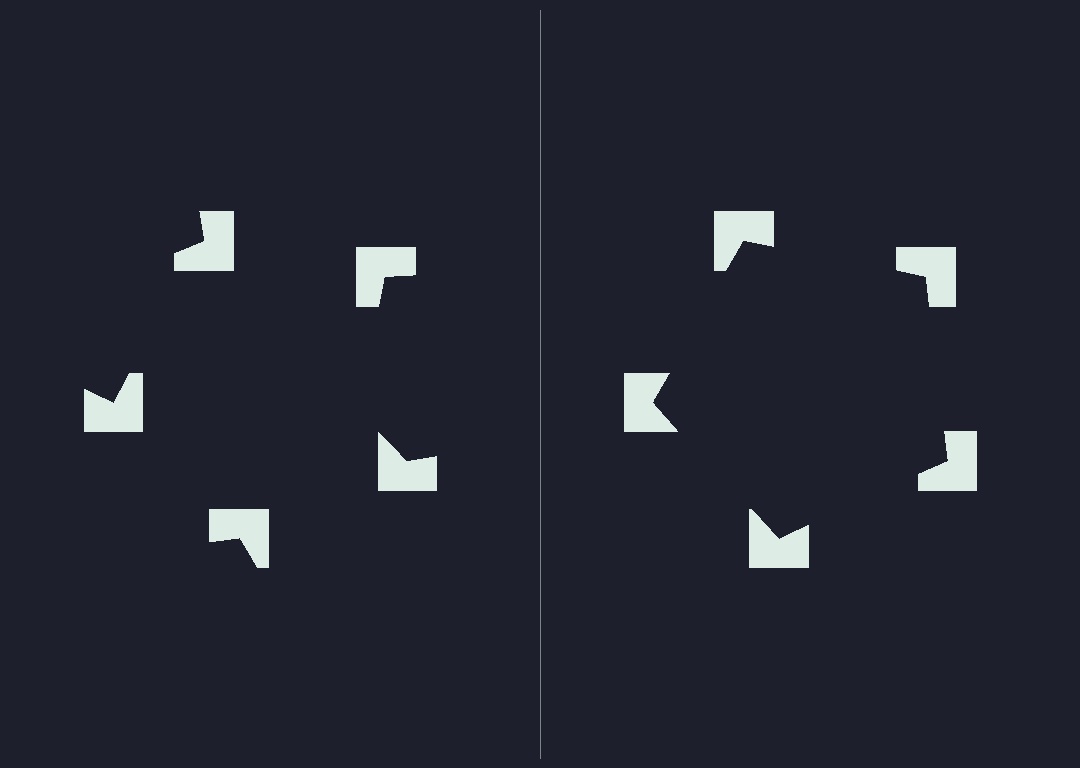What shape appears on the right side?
An illusory pentagon.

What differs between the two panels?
The notched squares are positioned identically on both sides; only the wedge orientations differ. On the right they align to a pentagon; on the left they are misaligned.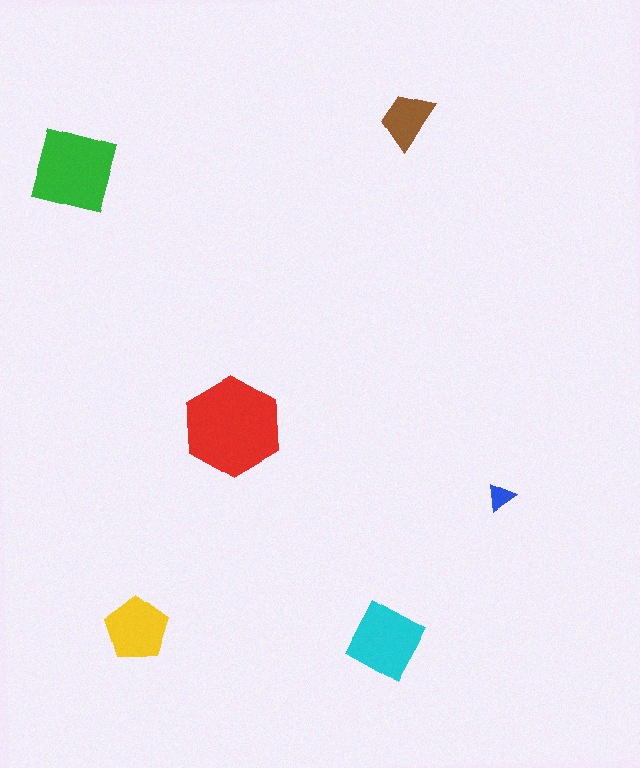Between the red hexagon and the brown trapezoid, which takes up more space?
The red hexagon.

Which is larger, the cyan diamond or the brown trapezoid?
The cyan diamond.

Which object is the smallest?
The blue triangle.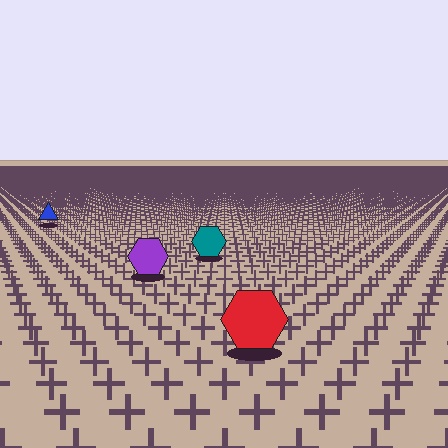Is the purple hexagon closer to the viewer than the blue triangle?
Yes. The purple hexagon is closer — you can tell from the texture gradient: the ground texture is coarser near it.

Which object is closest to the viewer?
The red hexagon is closest. The texture marks near it are larger and more spread out.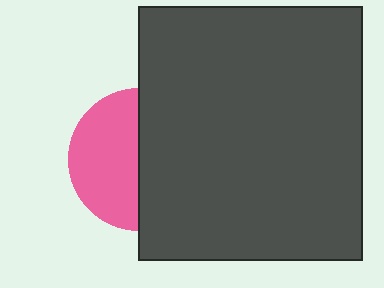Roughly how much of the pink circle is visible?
About half of it is visible (roughly 48%).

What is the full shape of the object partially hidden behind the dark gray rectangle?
The partially hidden object is a pink circle.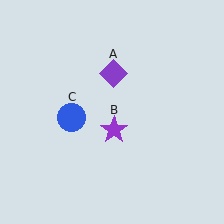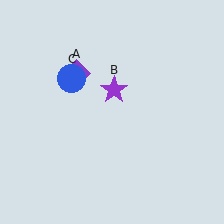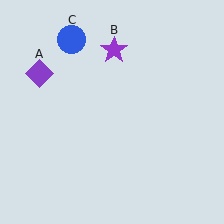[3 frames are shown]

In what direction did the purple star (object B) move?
The purple star (object B) moved up.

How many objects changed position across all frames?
3 objects changed position: purple diamond (object A), purple star (object B), blue circle (object C).